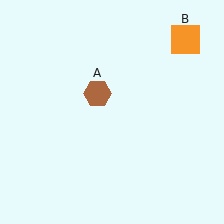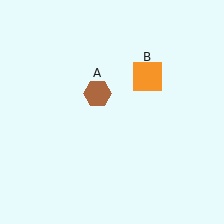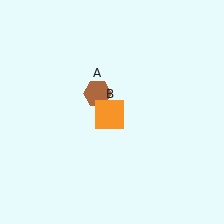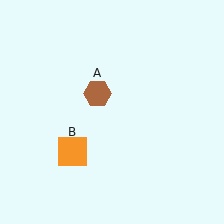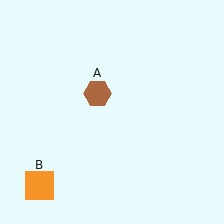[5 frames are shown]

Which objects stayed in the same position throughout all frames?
Brown hexagon (object A) remained stationary.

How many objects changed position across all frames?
1 object changed position: orange square (object B).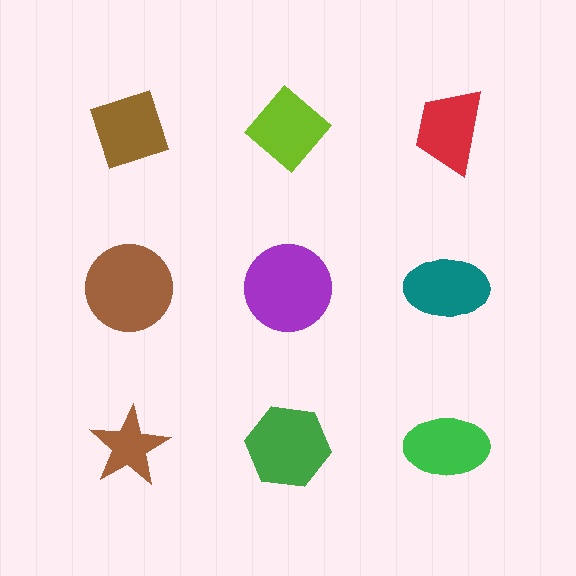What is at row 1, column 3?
A red trapezoid.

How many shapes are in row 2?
3 shapes.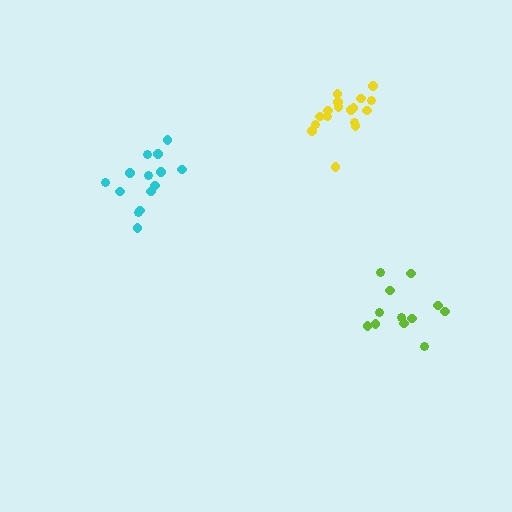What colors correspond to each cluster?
The clusters are colored: cyan, lime, yellow.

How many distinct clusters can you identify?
There are 3 distinct clusters.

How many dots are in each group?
Group 1: 14 dots, Group 2: 12 dots, Group 3: 17 dots (43 total).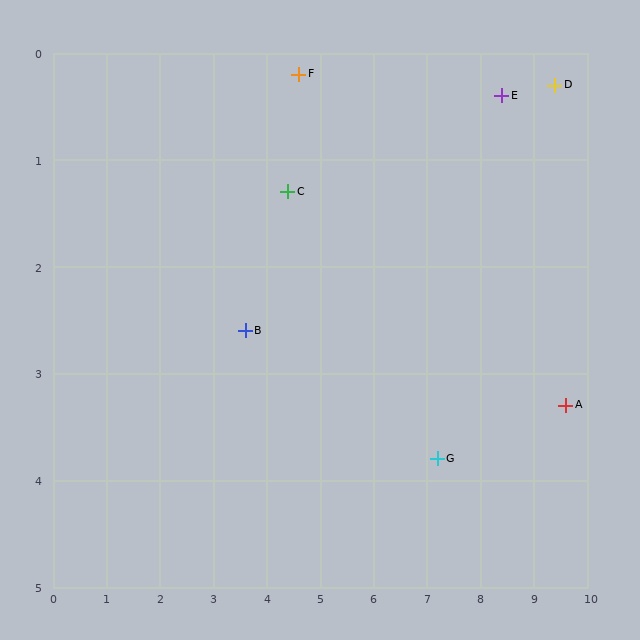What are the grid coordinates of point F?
Point F is at approximately (4.6, 0.2).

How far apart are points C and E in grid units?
Points C and E are about 4.1 grid units apart.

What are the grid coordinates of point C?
Point C is at approximately (4.4, 1.3).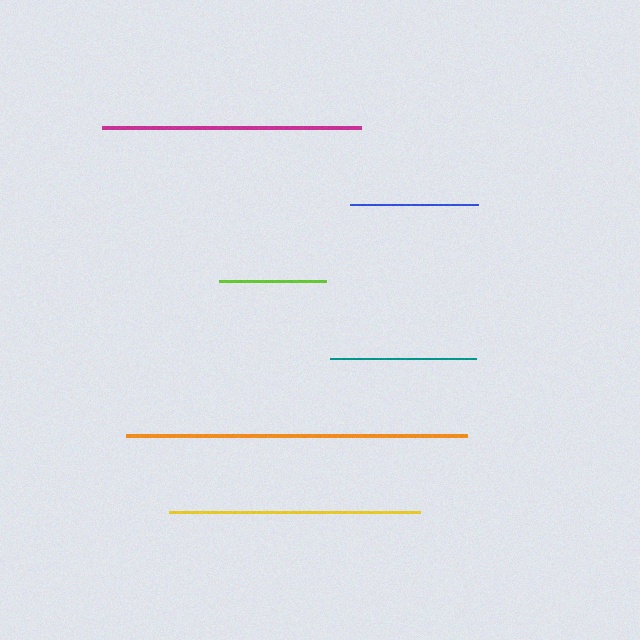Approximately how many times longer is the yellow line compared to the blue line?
The yellow line is approximately 2.0 times the length of the blue line.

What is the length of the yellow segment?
The yellow segment is approximately 251 pixels long.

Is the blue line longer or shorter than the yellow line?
The yellow line is longer than the blue line.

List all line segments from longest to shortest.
From longest to shortest: orange, magenta, yellow, teal, blue, lime.